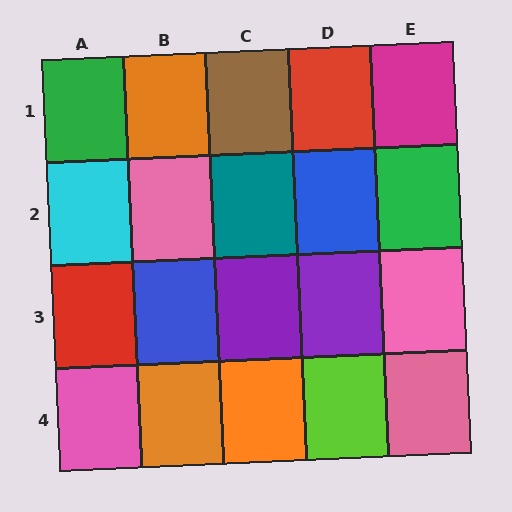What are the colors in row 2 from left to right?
Cyan, pink, teal, blue, green.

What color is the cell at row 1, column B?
Orange.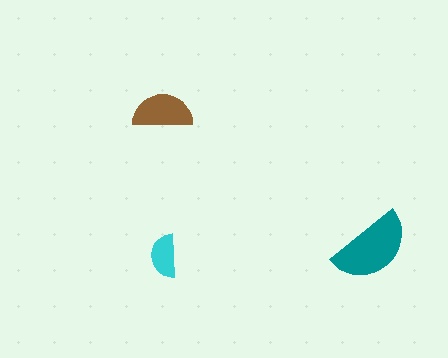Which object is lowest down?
The cyan semicircle is bottommost.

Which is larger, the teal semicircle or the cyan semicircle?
The teal one.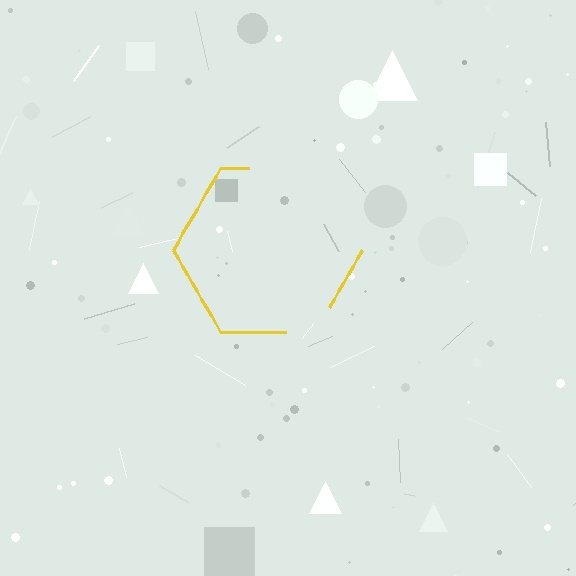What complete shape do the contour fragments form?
The contour fragments form a hexagon.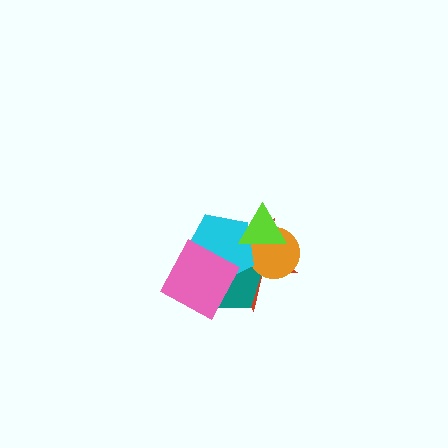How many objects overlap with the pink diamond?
3 objects overlap with the pink diamond.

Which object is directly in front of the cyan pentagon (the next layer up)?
The pink diamond is directly in front of the cyan pentagon.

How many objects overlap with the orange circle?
4 objects overlap with the orange circle.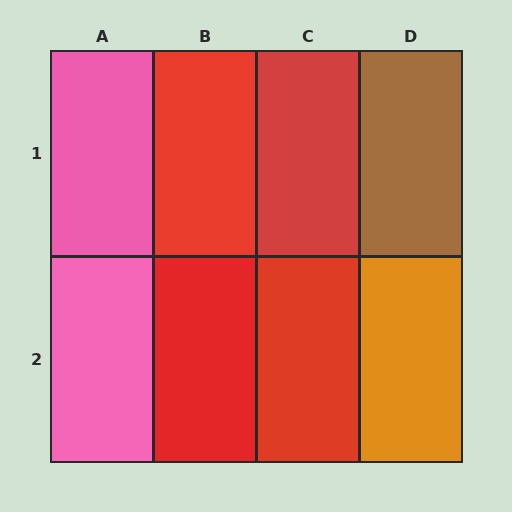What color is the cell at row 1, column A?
Pink.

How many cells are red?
4 cells are red.